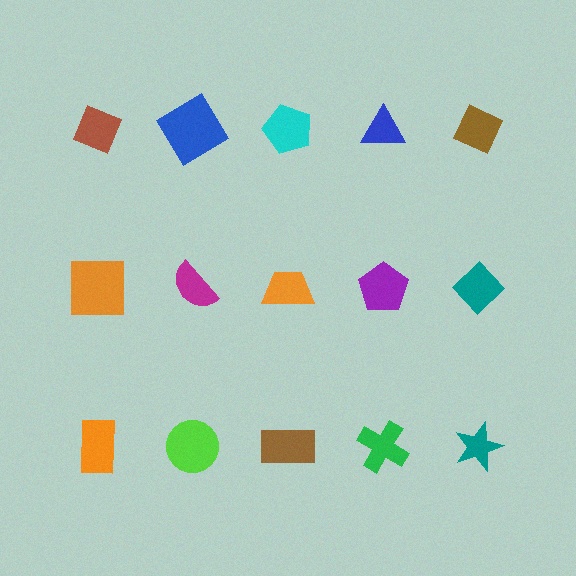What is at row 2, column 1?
An orange square.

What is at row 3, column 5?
A teal star.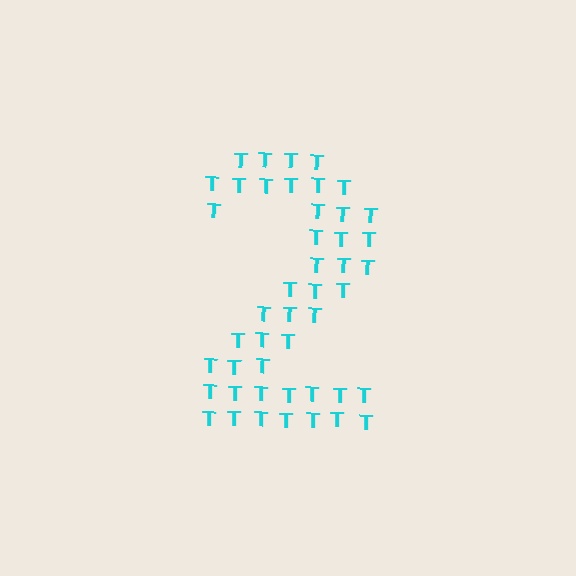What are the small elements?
The small elements are letter T's.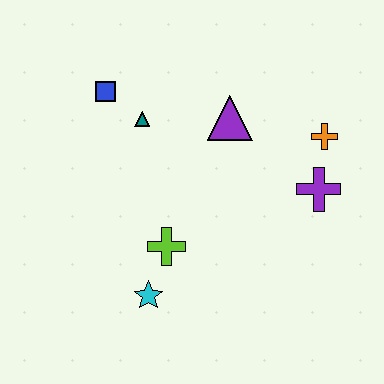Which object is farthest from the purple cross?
The blue square is farthest from the purple cross.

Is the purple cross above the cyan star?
Yes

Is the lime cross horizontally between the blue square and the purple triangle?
Yes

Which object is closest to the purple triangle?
The teal triangle is closest to the purple triangle.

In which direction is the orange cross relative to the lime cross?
The orange cross is to the right of the lime cross.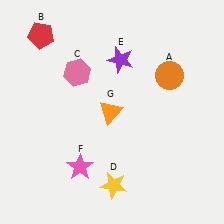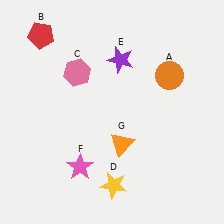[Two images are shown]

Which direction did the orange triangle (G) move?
The orange triangle (G) moved down.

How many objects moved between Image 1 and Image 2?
1 object moved between the two images.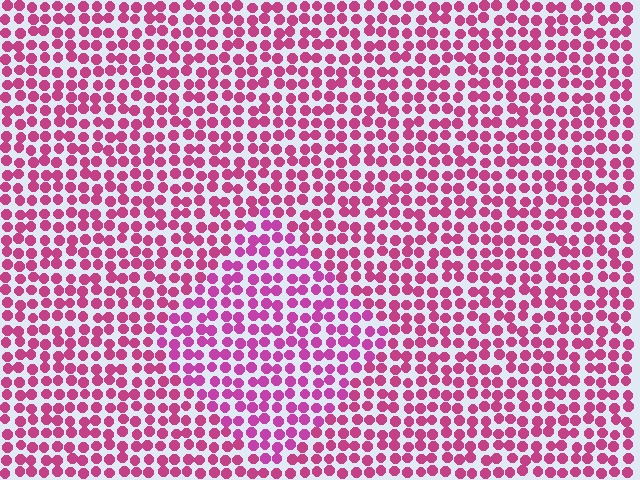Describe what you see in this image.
The image is filled with small magenta elements in a uniform arrangement. A diamond-shaped region is visible where the elements are tinted to a slightly different hue, forming a subtle color boundary.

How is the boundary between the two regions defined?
The boundary is defined purely by a slight shift in hue (about 16 degrees). Spacing, size, and orientation are identical on both sides.